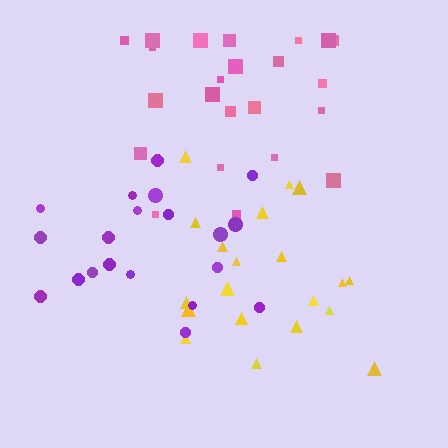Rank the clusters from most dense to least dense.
yellow, pink, purple.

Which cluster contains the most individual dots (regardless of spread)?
Pink (23).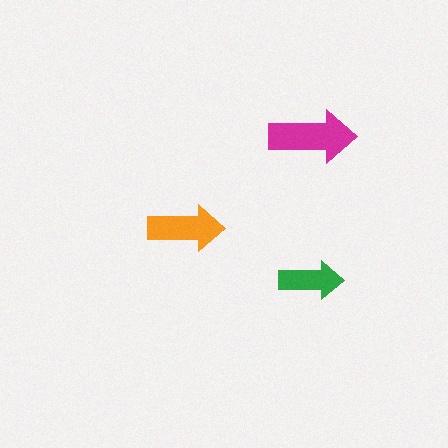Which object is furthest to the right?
The magenta arrow is rightmost.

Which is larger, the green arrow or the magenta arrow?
The magenta one.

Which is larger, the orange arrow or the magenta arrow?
The magenta one.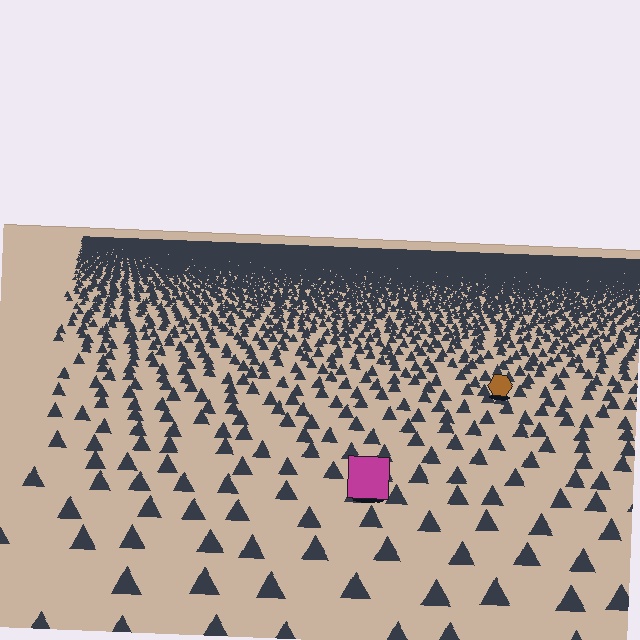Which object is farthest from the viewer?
The brown hexagon is farthest from the viewer. It appears smaller and the ground texture around it is denser.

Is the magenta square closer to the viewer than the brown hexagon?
Yes. The magenta square is closer — you can tell from the texture gradient: the ground texture is coarser near it.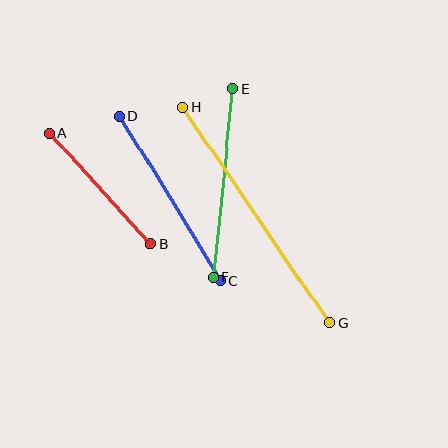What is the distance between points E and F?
The distance is approximately 189 pixels.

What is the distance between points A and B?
The distance is approximately 150 pixels.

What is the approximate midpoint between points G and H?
The midpoint is at approximately (256, 215) pixels.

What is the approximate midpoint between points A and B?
The midpoint is at approximately (100, 189) pixels.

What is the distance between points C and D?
The distance is approximately 193 pixels.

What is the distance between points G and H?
The distance is approximately 261 pixels.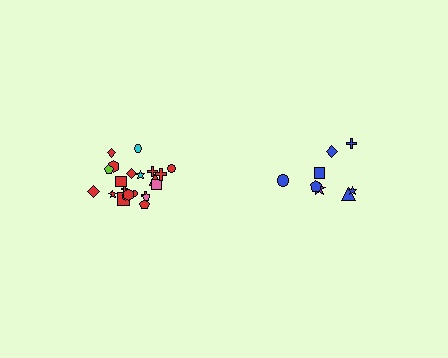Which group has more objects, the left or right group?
The left group.